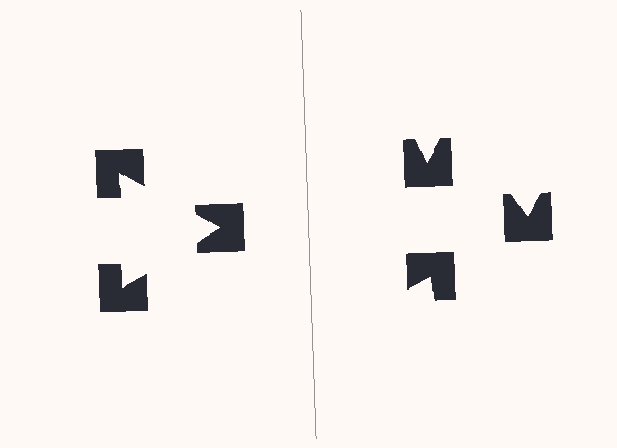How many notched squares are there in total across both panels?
6 — 3 on each side.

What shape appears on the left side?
An illusory triangle.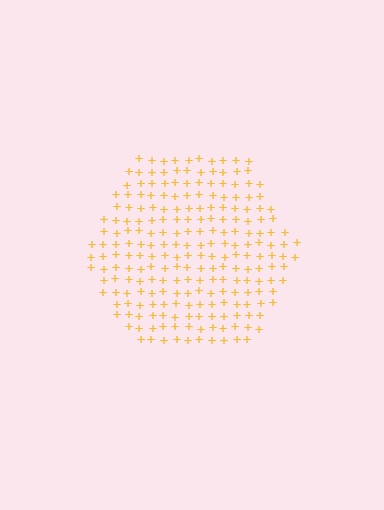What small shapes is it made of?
It is made of small plus signs.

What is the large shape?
The large shape is a hexagon.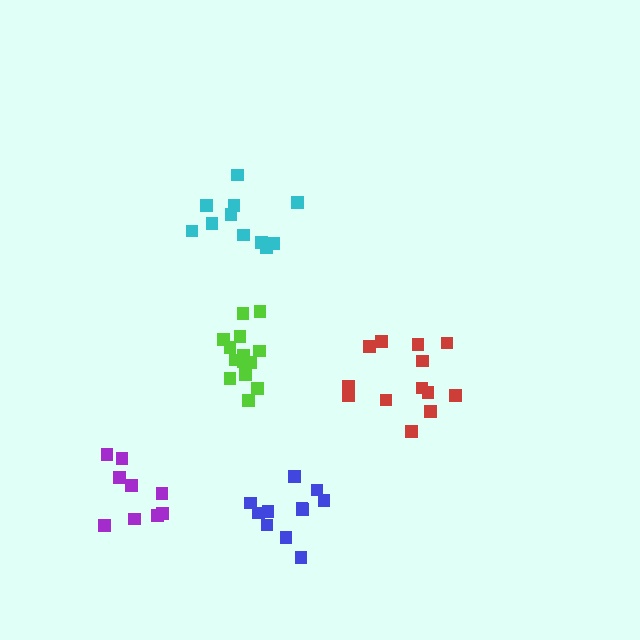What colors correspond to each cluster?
The clusters are colored: lime, cyan, red, blue, purple.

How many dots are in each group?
Group 1: 14 dots, Group 2: 11 dots, Group 3: 13 dots, Group 4: 11 dots, Group 5: 9 dots (58 total).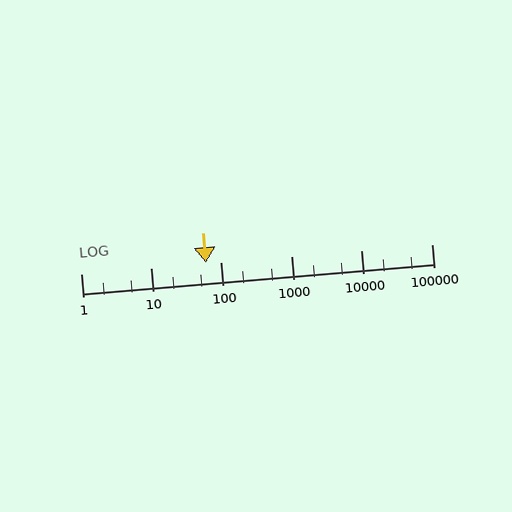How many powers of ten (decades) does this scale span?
The scale spans 5 decades, from 1 to 100000.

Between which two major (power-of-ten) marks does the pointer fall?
The pointer is between 10 and 100.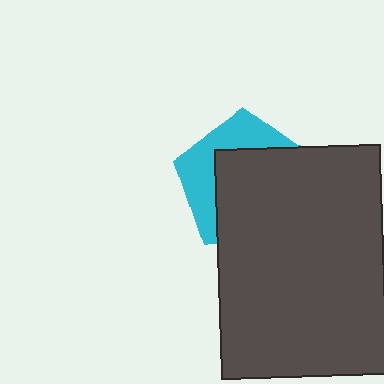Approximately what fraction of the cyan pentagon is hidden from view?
Roughly 63% of the cyan pentagon is hidden behind the dark gray rectangle.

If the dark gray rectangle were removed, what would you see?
You would see the complete cyan pentagon.